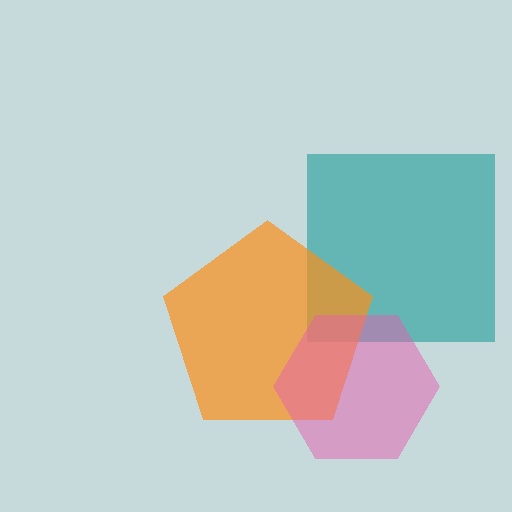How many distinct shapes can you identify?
There are 3 distinct shapes: a teal square, an orange pentagon, a pink hexagon.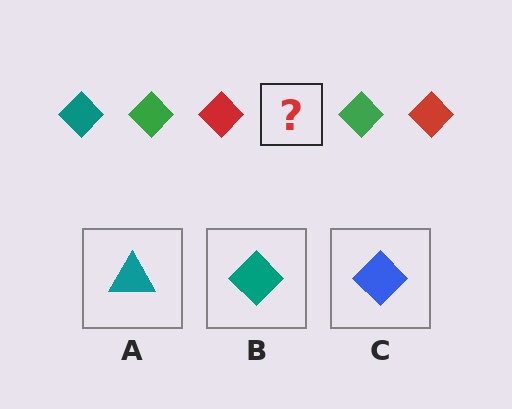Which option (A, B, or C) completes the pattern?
B.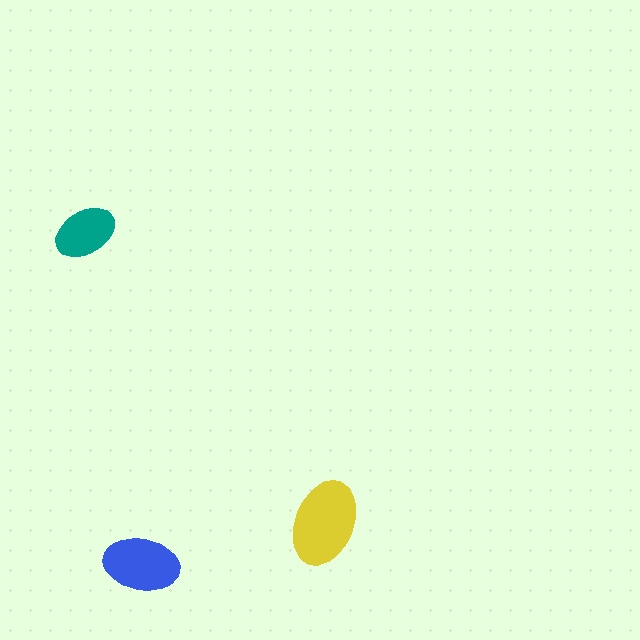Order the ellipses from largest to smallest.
the yellow one, the blue one, the teal one.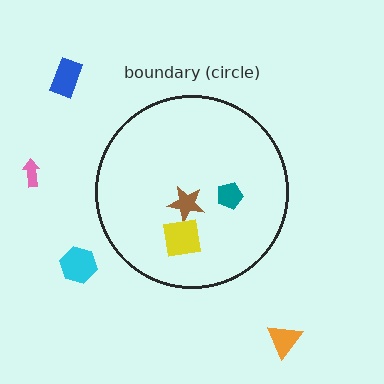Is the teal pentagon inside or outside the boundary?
Inside.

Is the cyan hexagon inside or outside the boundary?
Outside.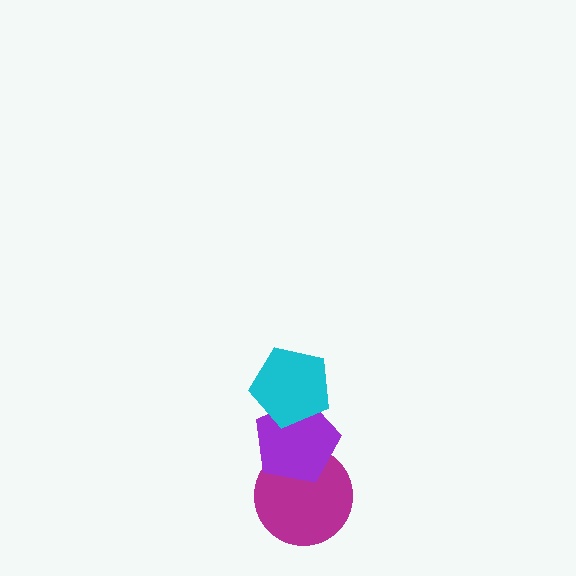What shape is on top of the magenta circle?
The purple pentagon is on top of the magenta circle.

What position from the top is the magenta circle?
The magenta circle is 3rd from the top.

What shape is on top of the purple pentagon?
The cyan pentagon is on top of the purple pentagon.